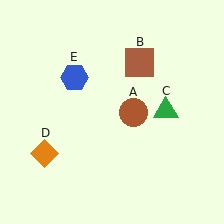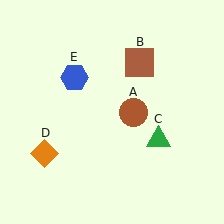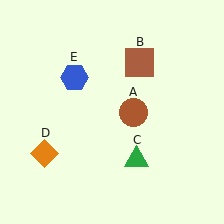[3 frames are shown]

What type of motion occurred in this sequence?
The green triangle (object C) rotated clockwise around the center of the scene.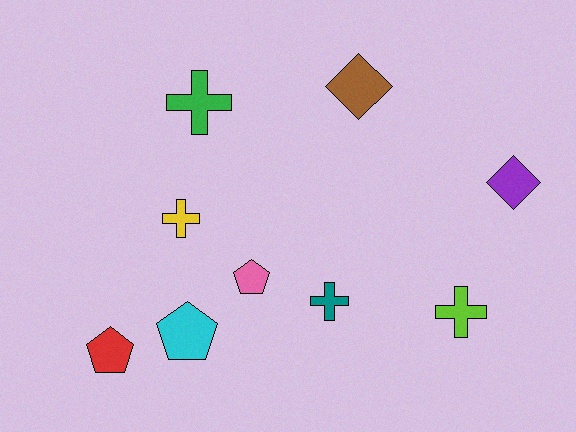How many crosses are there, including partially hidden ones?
There are 4 crosses.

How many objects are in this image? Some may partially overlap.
There are 9 objects.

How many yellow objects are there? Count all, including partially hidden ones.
There is 1 yellow object.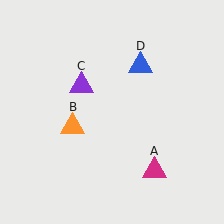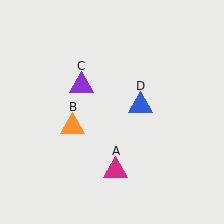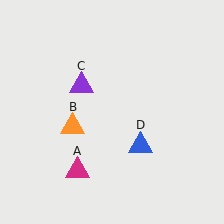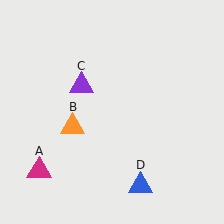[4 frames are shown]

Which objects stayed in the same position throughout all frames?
Orange triangle (object B) and purple triangle (object C) remained stationary.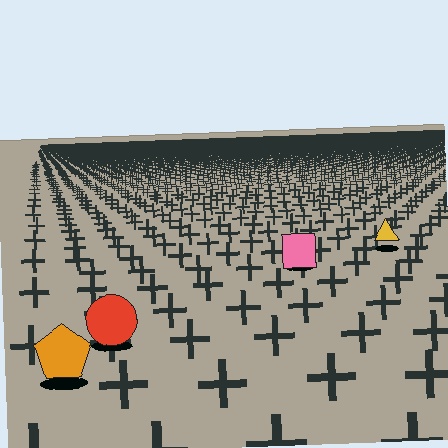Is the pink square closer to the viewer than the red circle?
No. The red circle is closer — you can tell from the texture gradient: the ground texture is coarser near it.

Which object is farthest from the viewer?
The yellow triangle is farthest from the viewer. It appears smaller and the ground texture around it is denser.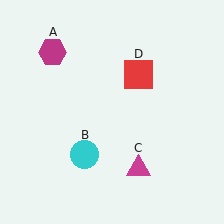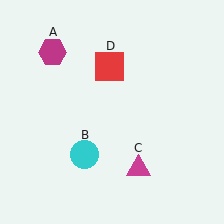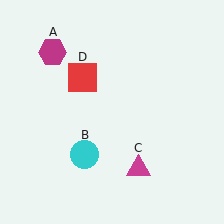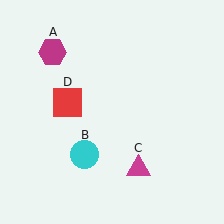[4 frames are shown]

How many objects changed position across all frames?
1 object changed position: red square (object D).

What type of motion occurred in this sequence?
The red square (object D) rotated counterclockwise around the center of the scene.